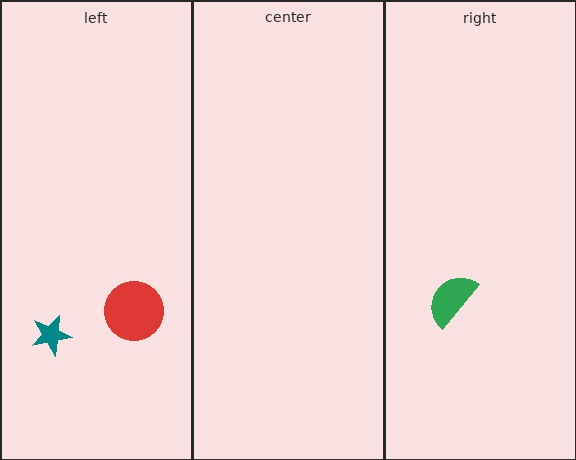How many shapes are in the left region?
2.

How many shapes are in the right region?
1.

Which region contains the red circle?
The left region.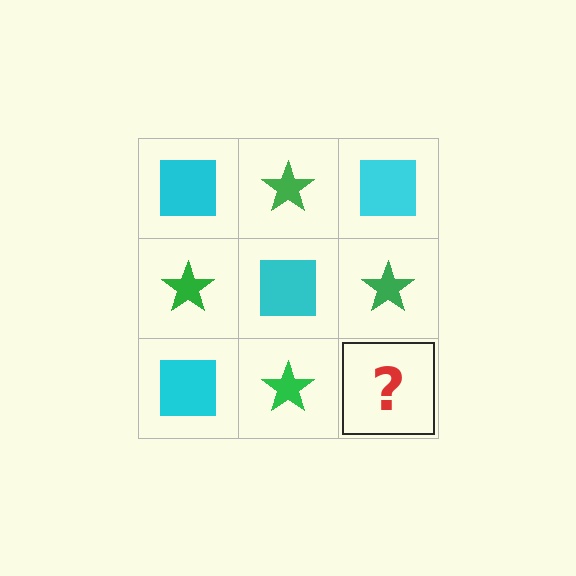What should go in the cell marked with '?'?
The missing cell should contain a cyan square.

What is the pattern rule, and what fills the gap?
The rule is that it alternates cyan square and green star in a checkerboard pattern. The gap should be filled with a cyan square.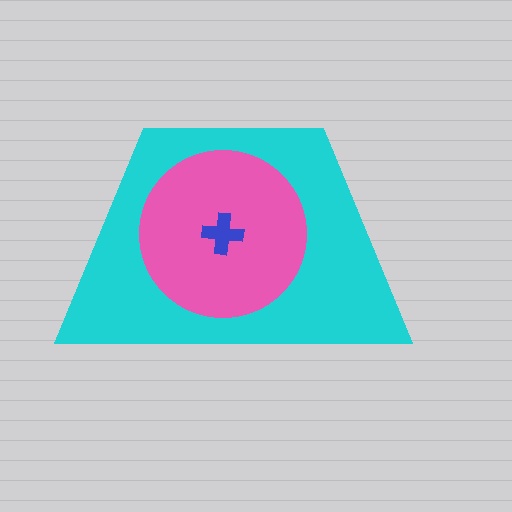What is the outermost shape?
The cyan trapezoid.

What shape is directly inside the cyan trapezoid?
The pink circle.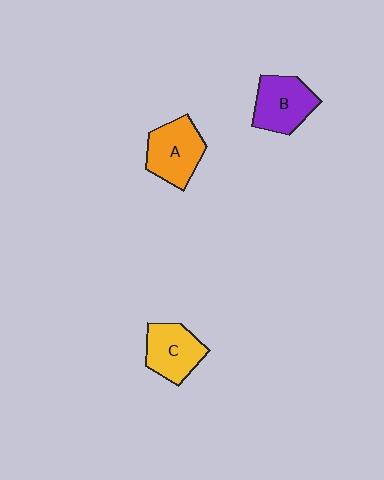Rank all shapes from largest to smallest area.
From largest to smallest: A (orange), B (purple), C (yellow).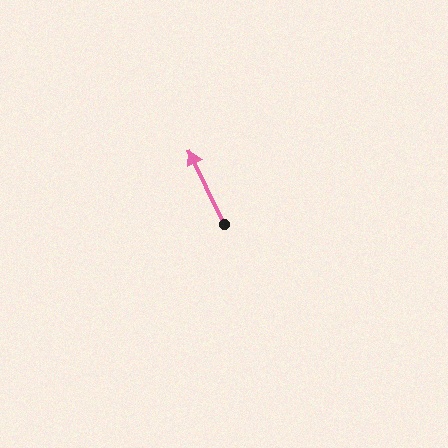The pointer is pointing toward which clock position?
Roughly 11 o'clock.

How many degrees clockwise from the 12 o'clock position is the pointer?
Approximately 335 degrees.